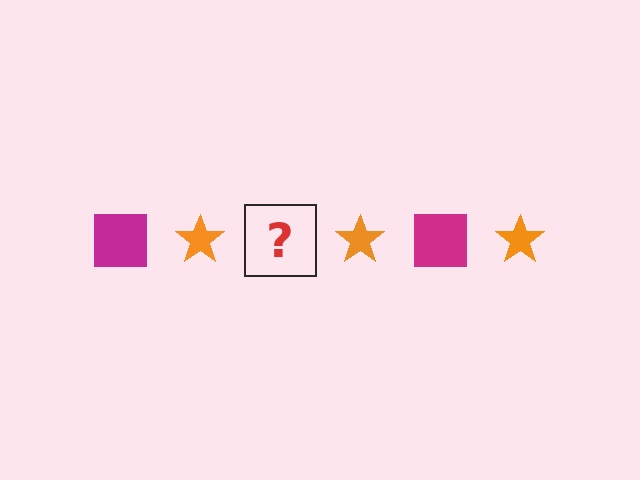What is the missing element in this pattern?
The missing element is a magenta square.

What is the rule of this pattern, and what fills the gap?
The rule is that the pattern alternates between magenta square and orange star. The gap should be filled with a magenta square.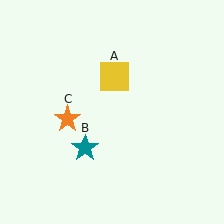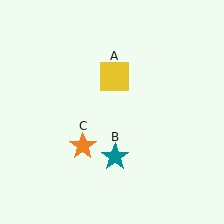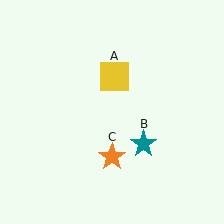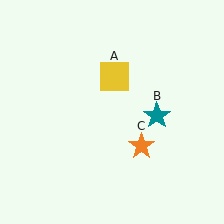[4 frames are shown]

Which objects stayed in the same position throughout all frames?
Yellow square (object A) remained stationary.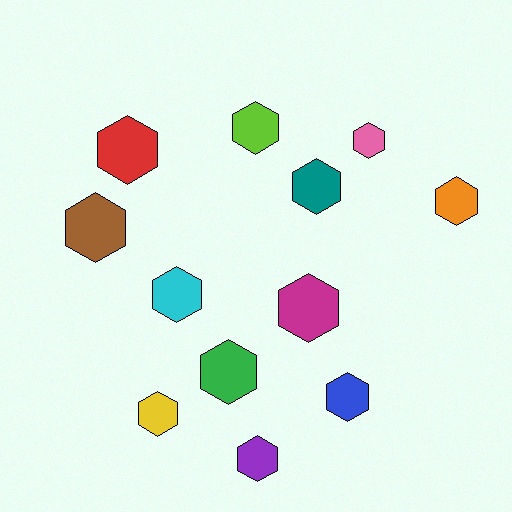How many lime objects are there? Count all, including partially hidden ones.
There is 1 lime object.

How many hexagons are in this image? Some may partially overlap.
There are 12 hexagons.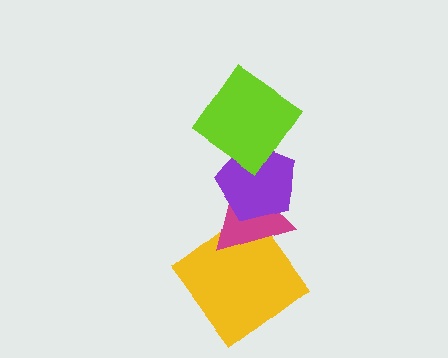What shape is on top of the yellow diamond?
The magenta triangle is on top of the yellow diamond.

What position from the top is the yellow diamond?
The yellow diamond is 4th from the top.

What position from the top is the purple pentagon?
The purple pentagon is 2nd from the top.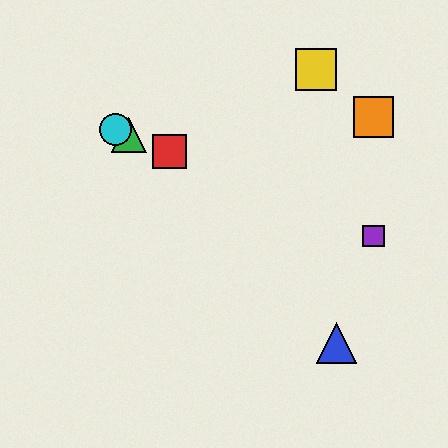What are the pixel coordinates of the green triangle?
The green triangle is at (129, 135).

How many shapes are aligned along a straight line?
4 shapes (the red square, the green triangle, the purple square, the cyan circle) are aligned along a straight line.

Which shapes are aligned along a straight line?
The red square, the green triangle, the purple square, the cyan circle are aligned along a straight line.